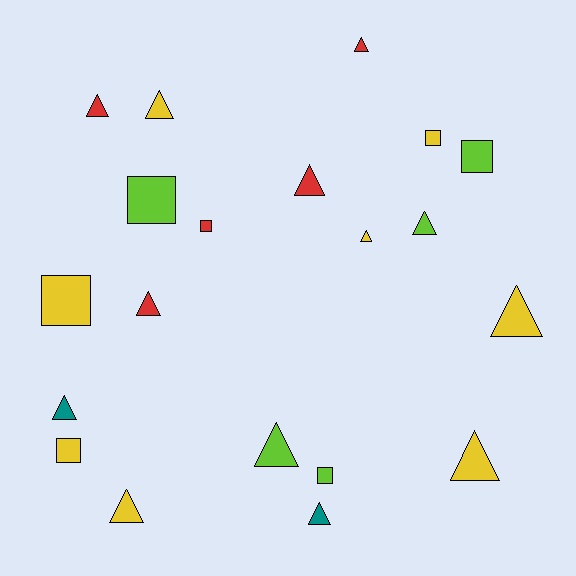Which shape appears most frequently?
Triangle, with 13 objects.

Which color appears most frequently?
Yellow, with 8 objects.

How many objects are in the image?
There are 20 objects.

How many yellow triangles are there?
There are 5 yellow triangles.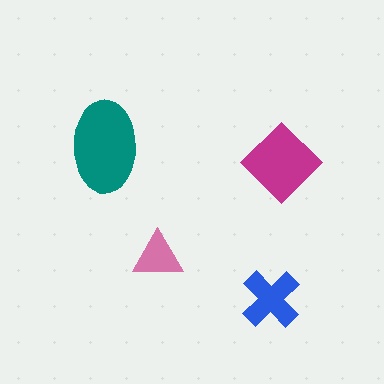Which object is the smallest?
The pink triangle.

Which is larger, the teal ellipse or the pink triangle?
The teal ellipse.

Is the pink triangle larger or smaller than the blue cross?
Smaller.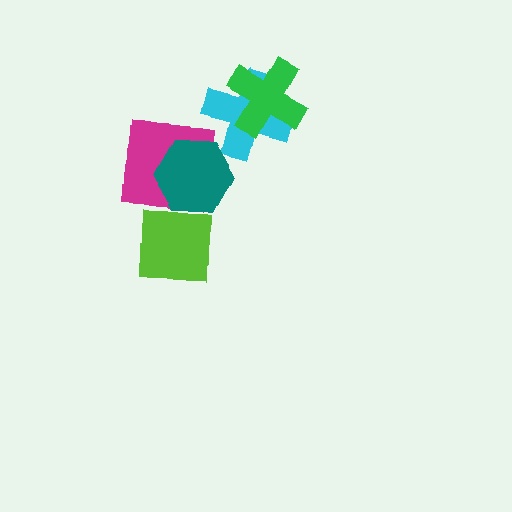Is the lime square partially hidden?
No, no other shape covers it.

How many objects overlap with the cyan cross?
1 object overlaps with the cyan cross.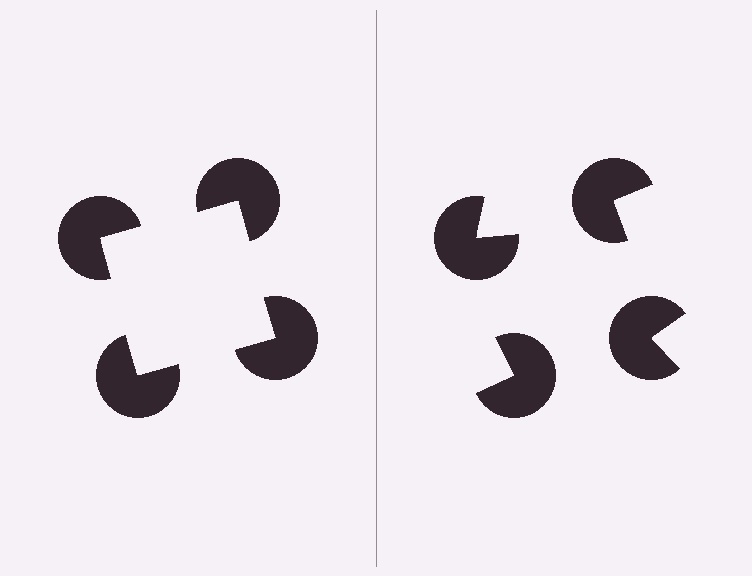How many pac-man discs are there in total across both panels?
8 — 4 on each side.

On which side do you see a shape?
An illusory square appears on the left side. On the right side the wedge cuts are rotated, so no coherent shape forms.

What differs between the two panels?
The pac-man discs are positioned identically on both sides; only the wedge orientations differ. On the left they align to a square; on the right they are misaligned.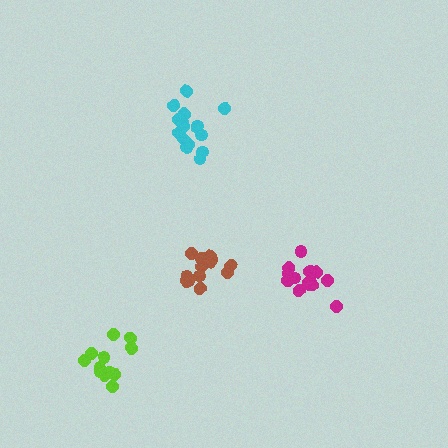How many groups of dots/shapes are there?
There are 4 groups.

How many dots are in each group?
Group 1: 17 dots, Group 2: 15 dots, Group 3: 12 dots, Group 4: 15 dots (59 total).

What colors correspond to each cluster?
The clusters are colored: cyan, magenta, lime, brown.